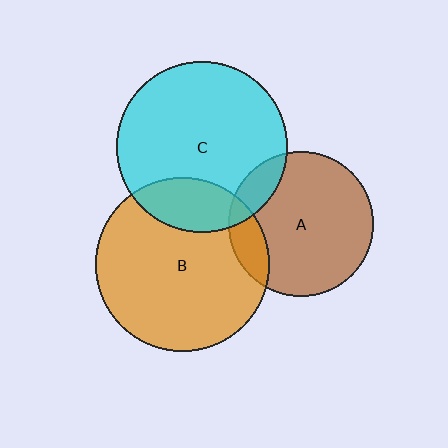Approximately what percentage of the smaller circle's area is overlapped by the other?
Approximately 15%.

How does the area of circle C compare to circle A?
Approximately 1.4 times.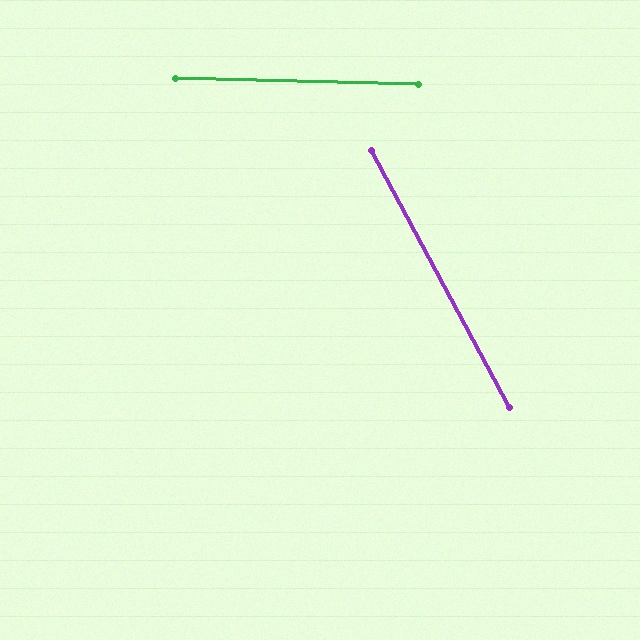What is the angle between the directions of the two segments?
Approximately 60 degrees.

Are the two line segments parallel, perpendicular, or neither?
Neither parallel nor perpendicular — they differ by about 60°.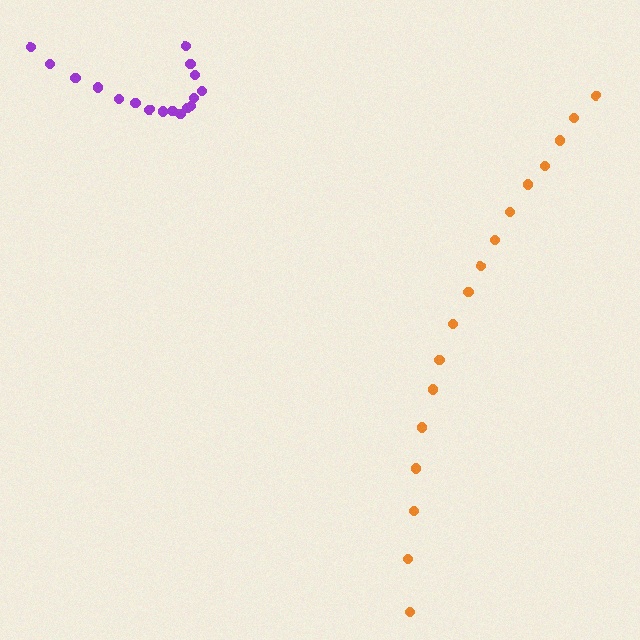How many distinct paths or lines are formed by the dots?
There are 2 distinct paths.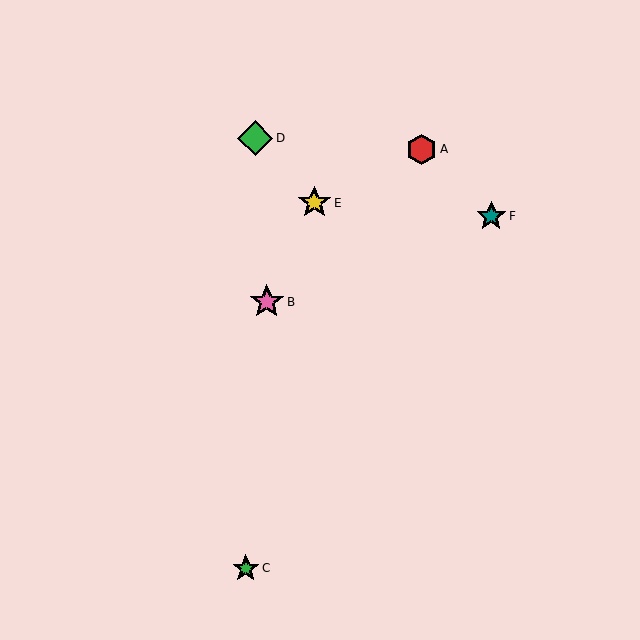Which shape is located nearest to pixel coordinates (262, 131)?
The green diamond (labeled D) at (255, 138) is nearest to that location.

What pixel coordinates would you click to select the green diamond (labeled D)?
Click at (255, 138) to select the green diamond D.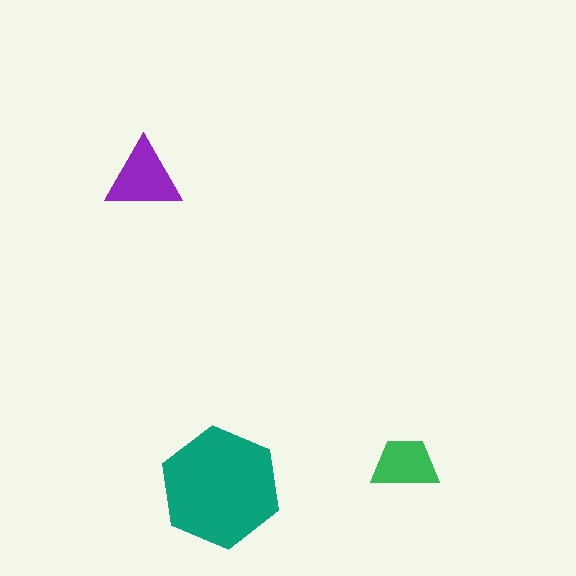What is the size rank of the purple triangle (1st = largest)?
2nd.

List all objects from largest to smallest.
The teal hexagon, the purple triangle, the green trapezoid.